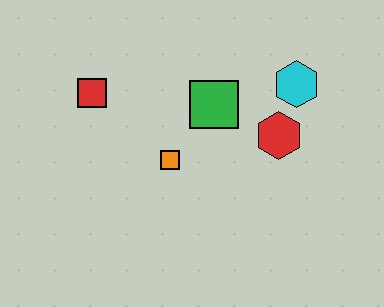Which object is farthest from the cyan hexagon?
The red square is farthest from the cyan hexagon.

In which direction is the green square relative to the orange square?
The green square is above the orange square.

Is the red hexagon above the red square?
No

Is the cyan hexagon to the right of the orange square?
Yes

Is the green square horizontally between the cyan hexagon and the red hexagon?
No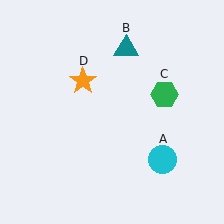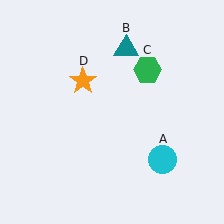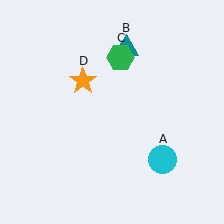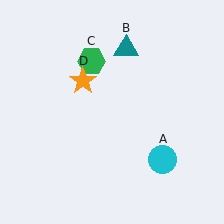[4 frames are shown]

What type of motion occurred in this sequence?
The green hexagon (object C) rotated counterclockwise around the center of the scene.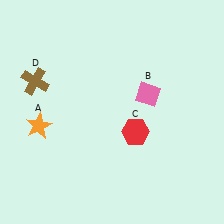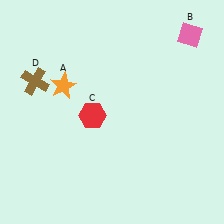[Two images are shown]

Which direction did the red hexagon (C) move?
The red hexagon (C) moved left.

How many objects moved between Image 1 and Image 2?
3 objects moved between the two images.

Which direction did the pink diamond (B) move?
The pink diamond (B) moved up.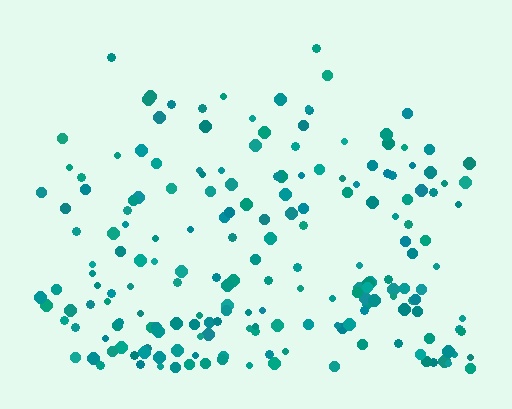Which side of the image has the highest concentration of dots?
The bottom.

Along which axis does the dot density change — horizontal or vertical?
Vertical.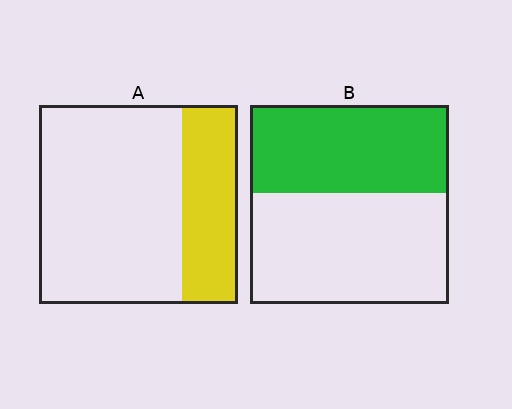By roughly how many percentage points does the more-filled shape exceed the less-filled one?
By roughly 15 percentage points (B over A).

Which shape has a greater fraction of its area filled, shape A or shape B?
Shape B.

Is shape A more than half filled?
No.